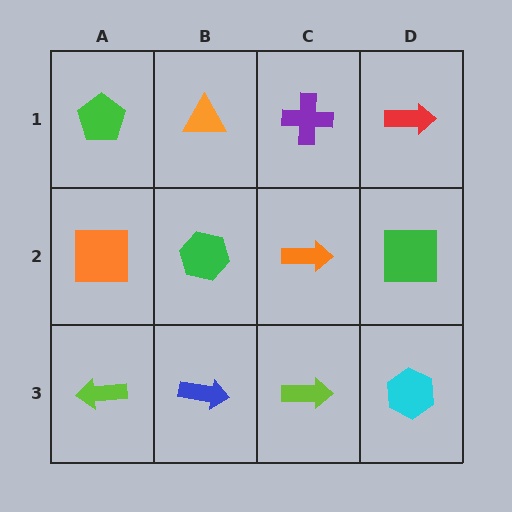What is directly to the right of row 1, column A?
An orange triangle.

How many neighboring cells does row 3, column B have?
3.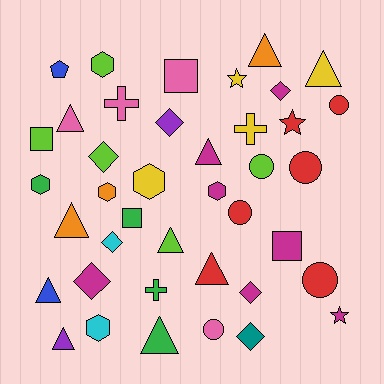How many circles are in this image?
There are 6 circles.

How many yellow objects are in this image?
There are 4 yellow objects.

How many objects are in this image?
There are 40 objects.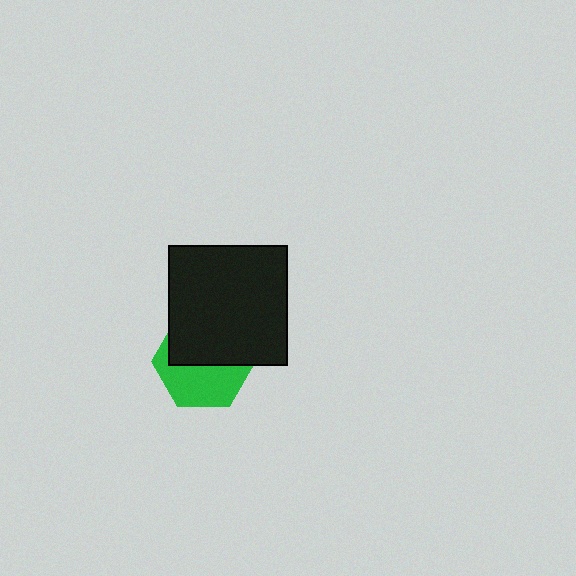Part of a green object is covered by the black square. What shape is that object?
It is a hexagon.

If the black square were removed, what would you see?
You would see the complete green hexagon.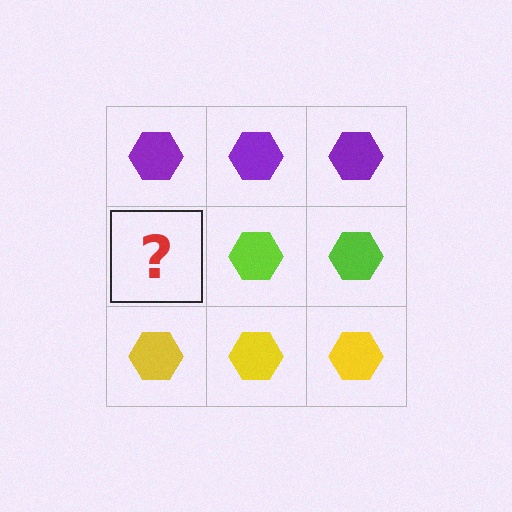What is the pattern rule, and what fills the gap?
The rule is that each row has a consistent color. The gap should be filled with a lime hexagon.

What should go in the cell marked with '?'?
The missing cell should contain a lime hexagon.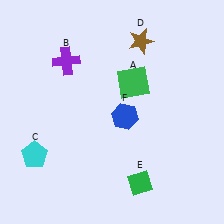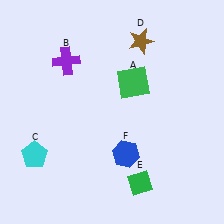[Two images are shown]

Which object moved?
The blue hexagon (F) moved down.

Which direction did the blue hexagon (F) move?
The blue hexagon (F) moved down.